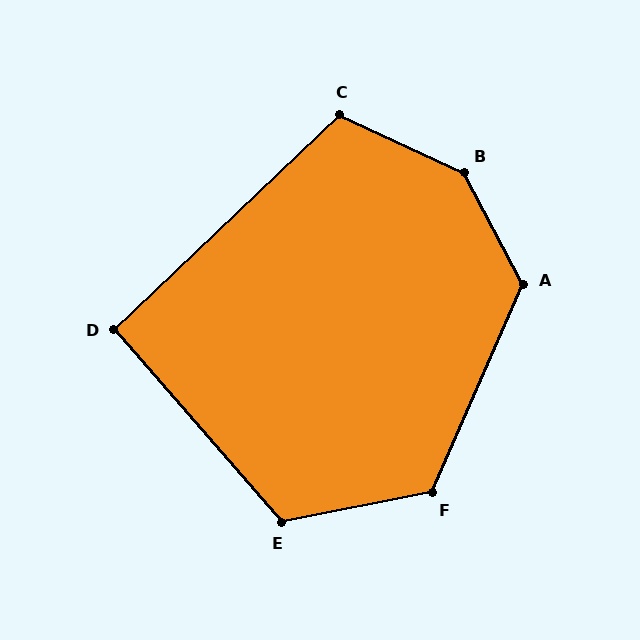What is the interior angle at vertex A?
Approximately 129 degrees (obtuse).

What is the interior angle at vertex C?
Approximately 111 degrees (obtuse).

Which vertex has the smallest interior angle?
D, at approximately 93 degrees.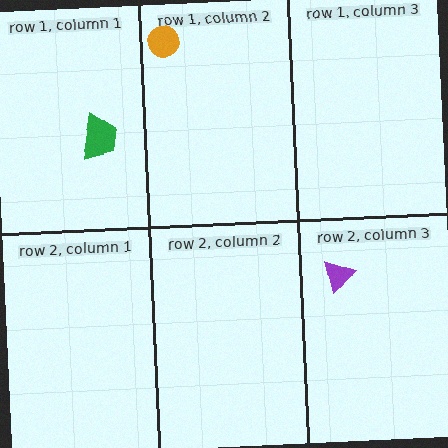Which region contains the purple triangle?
The row 2, column 3 region.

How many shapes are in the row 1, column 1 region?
1.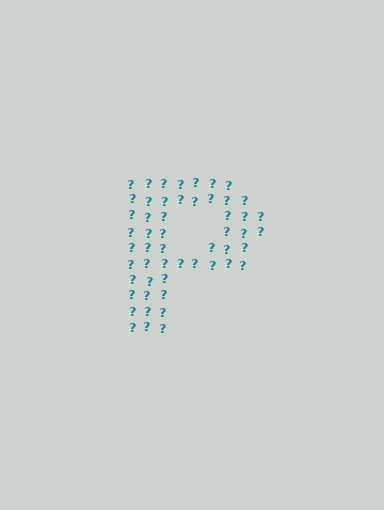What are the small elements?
The small elements are question marks.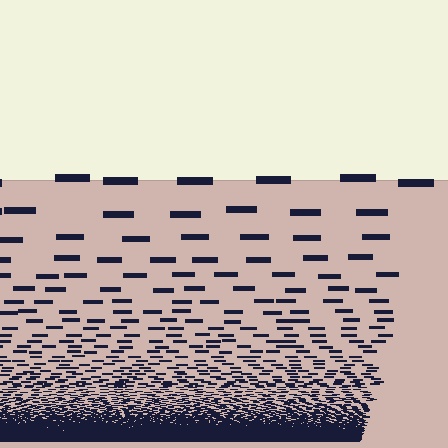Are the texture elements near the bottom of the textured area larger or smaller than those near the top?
Smaller. The gradient is inverted — elements near the bottom are smaller and denser.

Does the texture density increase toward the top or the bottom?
Density increases toward the bottom.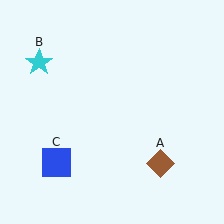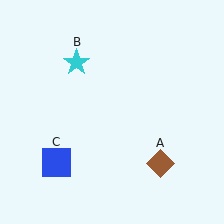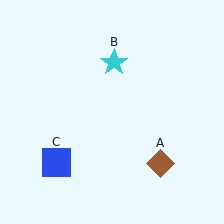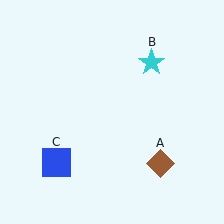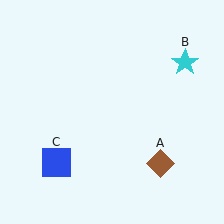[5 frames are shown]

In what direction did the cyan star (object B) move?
The cyan star (object B) moved right.